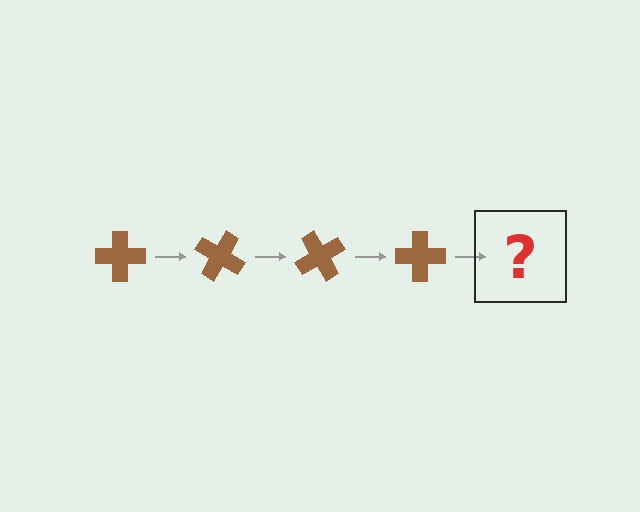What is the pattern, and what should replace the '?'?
The pattern is that the cross rotates 30 degrees each step. The '?' should be a brown cross rotated 120 degrees.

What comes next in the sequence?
The next element should be a brown cross rotated 120 degrees.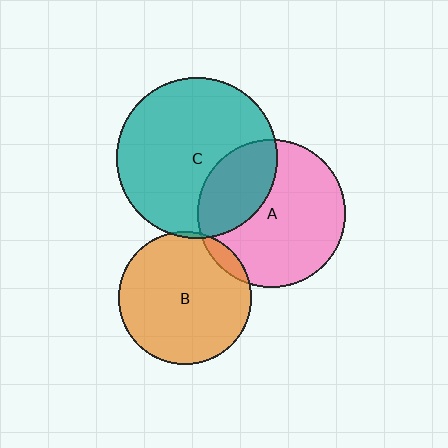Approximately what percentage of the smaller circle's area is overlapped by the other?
Approximately 5%.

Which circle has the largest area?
Circle C (teal).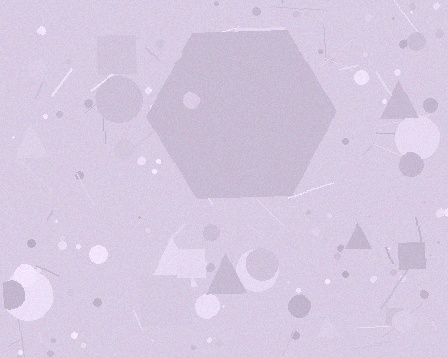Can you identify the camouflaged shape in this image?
The camouflaged shape is a hexagon.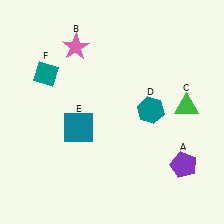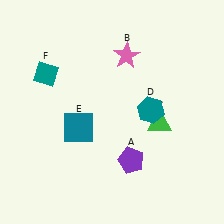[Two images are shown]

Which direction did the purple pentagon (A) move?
The purple pentagon (A) moved left.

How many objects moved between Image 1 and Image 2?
3 objects moved between the two images.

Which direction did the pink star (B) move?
The pink star (B) moved right.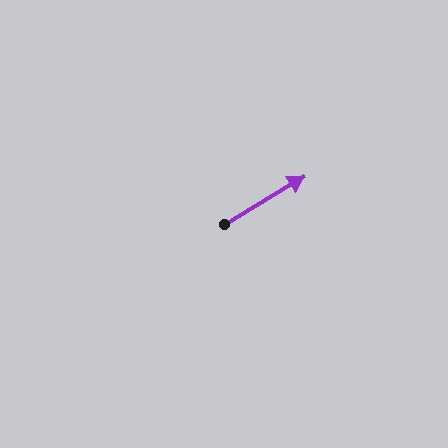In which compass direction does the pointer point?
Northeast.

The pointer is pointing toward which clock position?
Roughly 2 o'clock.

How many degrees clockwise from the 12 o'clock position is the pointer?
Approximately 59 degrees.